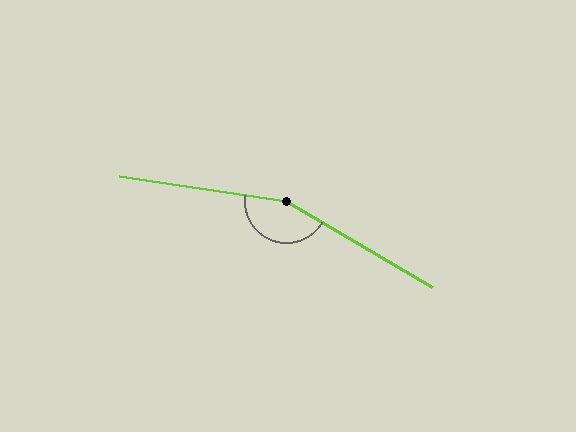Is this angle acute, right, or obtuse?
It is obtuse.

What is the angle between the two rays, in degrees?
Approximately 158 degrees.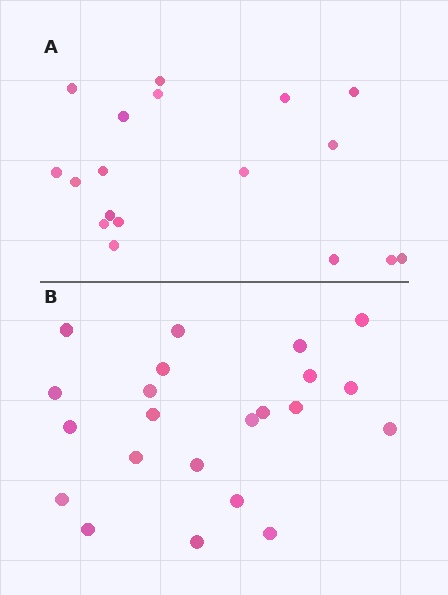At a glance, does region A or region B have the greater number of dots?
Region B (the bottom region) has more dots.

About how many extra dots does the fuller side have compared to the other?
Region B has about 4 more dots than region A.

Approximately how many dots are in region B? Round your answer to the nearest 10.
About 20 dots. (The exact count is 22, which rounds to 20.)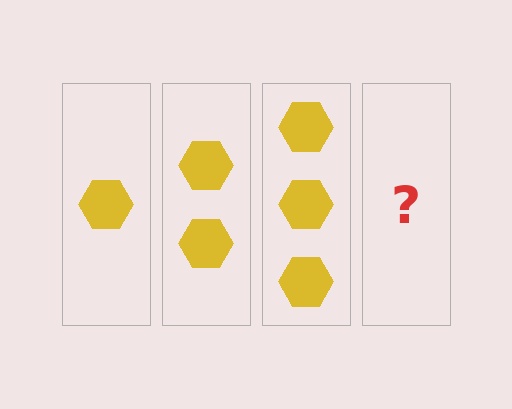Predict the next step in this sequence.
The next step is 4 hexagons.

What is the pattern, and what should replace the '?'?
The pattern is that each step adds one more hexagon. The '?' should be 4 hexagons.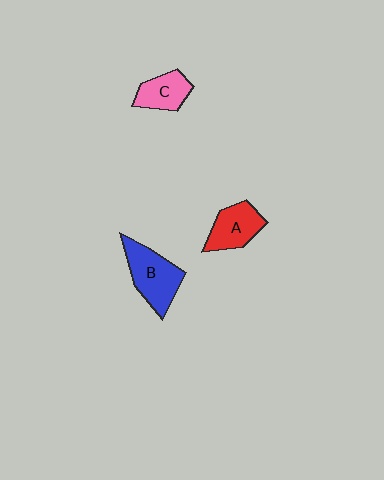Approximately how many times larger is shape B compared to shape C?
Approximately 1.6 times.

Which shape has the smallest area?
Shape C (pink).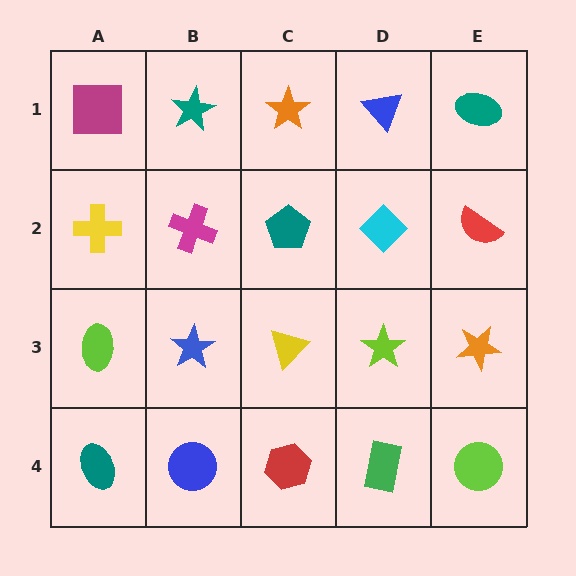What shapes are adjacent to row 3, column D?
A cyan diamond (row 2, column D), a green rectangle (row 4, column D), a yellow triangle (row 3, column C), an orange star (row 3, column E).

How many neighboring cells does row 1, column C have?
3.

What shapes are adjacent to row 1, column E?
A red semicircle (row 2, column E), a blue triangle (row 1, column D).